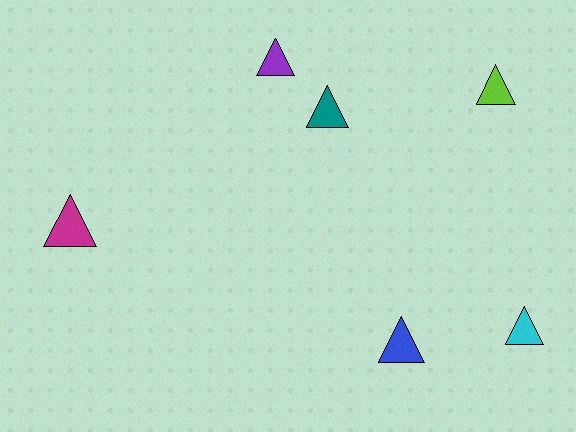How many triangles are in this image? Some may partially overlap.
There are 6 triangles.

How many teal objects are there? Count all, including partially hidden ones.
There is 1 teal object.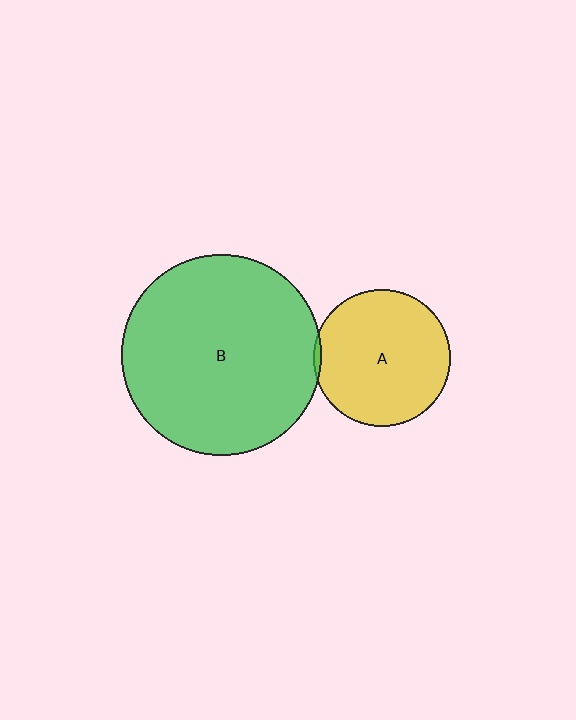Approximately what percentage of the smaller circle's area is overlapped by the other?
Approximately 5%.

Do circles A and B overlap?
Yes.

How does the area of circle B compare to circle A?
Approximately 2.1 times.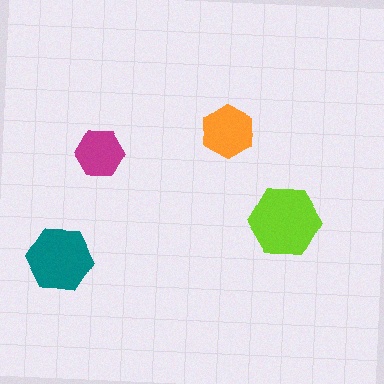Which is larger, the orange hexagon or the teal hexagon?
The teal one.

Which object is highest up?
The orange hexagon is topmost.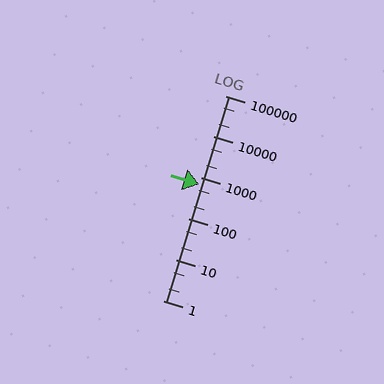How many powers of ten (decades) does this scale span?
The scale spans 5 decades, from 1 to 100000.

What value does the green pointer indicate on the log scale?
The pointer indicates approximately 690.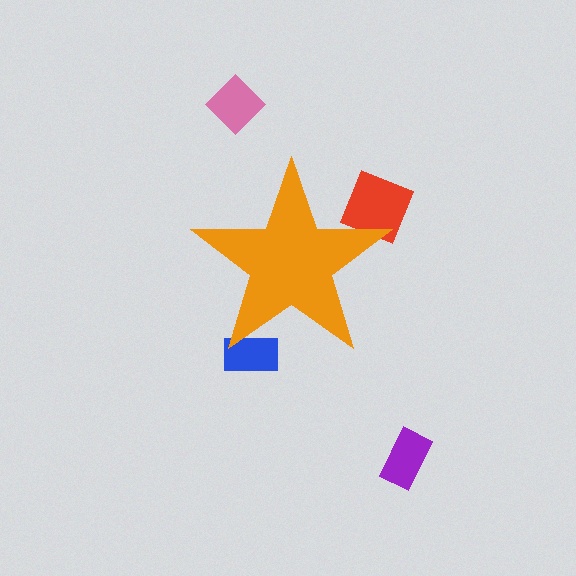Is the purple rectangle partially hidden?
No, the purple rectangle is fully visible.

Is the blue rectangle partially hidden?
Yes, the blue rectangle is partially hidden behind the orange star.